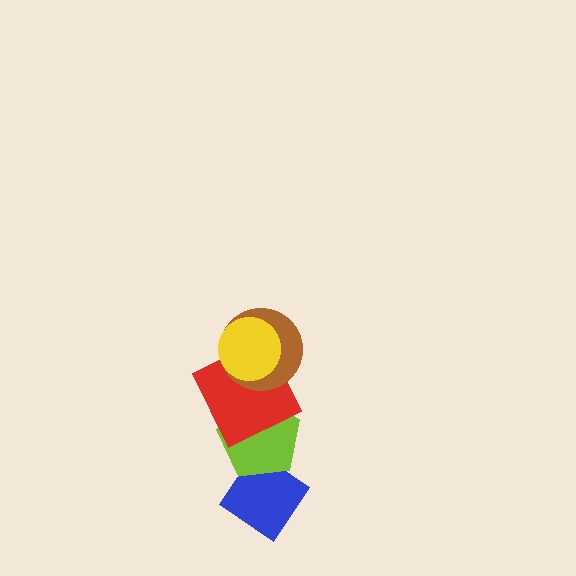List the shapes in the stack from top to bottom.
From top to bottom: the yellow circle, the brown circle, the red square, the lime pentagon, the blue diamond.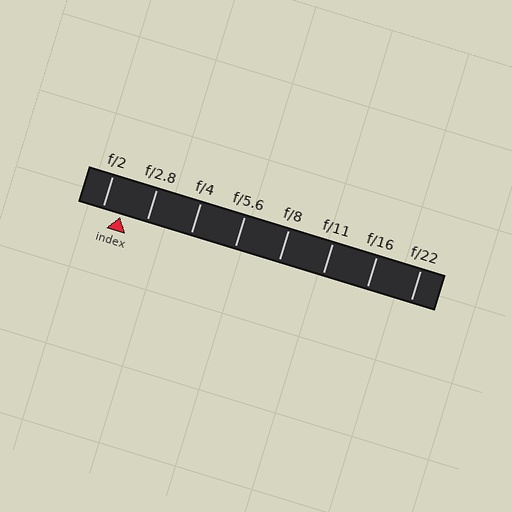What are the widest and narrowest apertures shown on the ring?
The widest aperture shown is f/2 and the narrowest is f/22.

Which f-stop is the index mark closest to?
The index mark is closest to f/2.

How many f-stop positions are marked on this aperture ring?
There are 8 f-stop positions marked.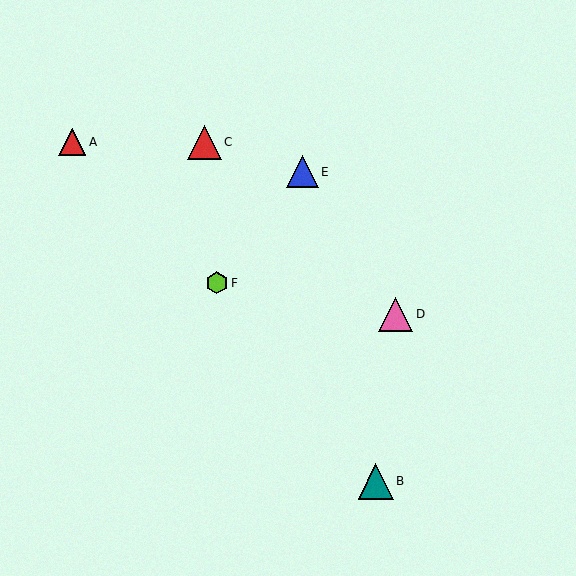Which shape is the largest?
The teal triangle (labeled B) is the largest.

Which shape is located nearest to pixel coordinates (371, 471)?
The teal triangle (labeled B) at (376, 481) is nearest to that location.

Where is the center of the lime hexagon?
The center of the lime hexagon is at (217, 283).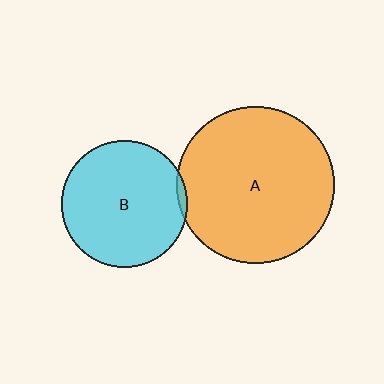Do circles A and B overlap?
Yes.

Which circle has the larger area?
Circle A (orange).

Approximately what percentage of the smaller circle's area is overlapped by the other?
Approximately 5%.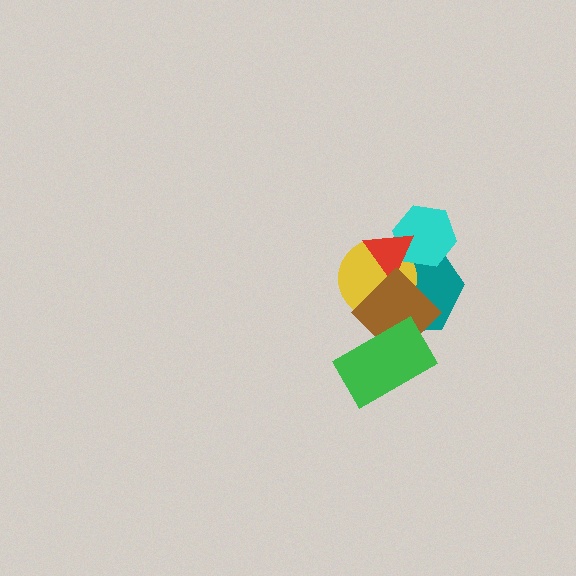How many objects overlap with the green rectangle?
2 objects overlap with the green rectangle.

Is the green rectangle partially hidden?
No, no other shape covers it.